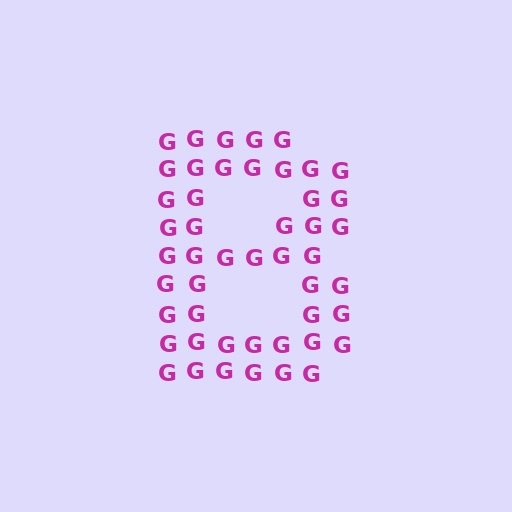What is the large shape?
The large shape is the letter B.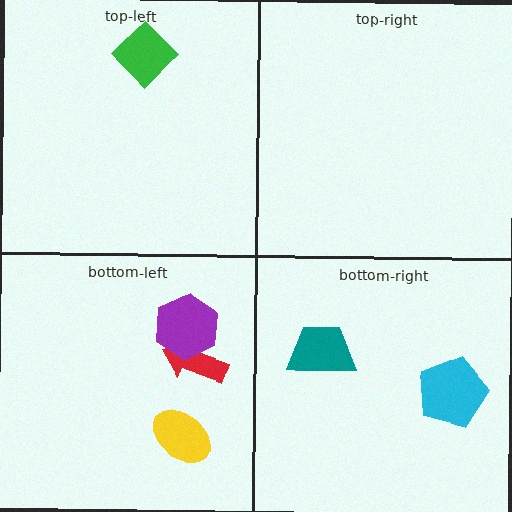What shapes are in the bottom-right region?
The cyan pentagon, the teal trapezoid.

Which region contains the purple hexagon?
The bottom-left region.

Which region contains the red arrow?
The bottom-left region.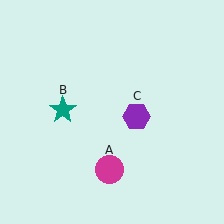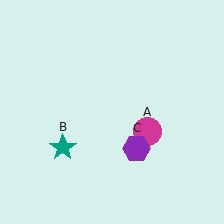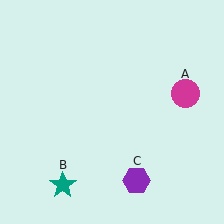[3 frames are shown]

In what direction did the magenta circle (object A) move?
The magenta circle (object A) moved up and to the right.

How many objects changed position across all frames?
3 objects changed position: magenta circle (object A), teal star (object B), purple hexagon (object C).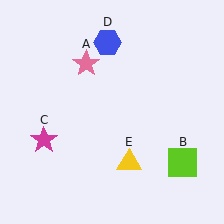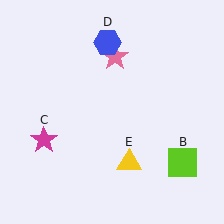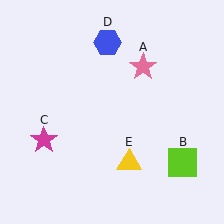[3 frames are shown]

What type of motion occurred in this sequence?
The pink star (object A) rotated clockwise around the center of the scene.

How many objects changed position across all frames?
1 object changed position: pink star (object A).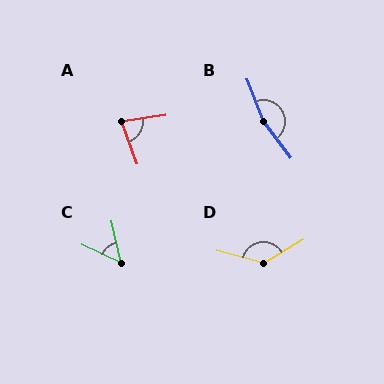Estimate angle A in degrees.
Approximately 78 degrees.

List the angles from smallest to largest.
C (53°), A (78°), D (134°), B (164°).